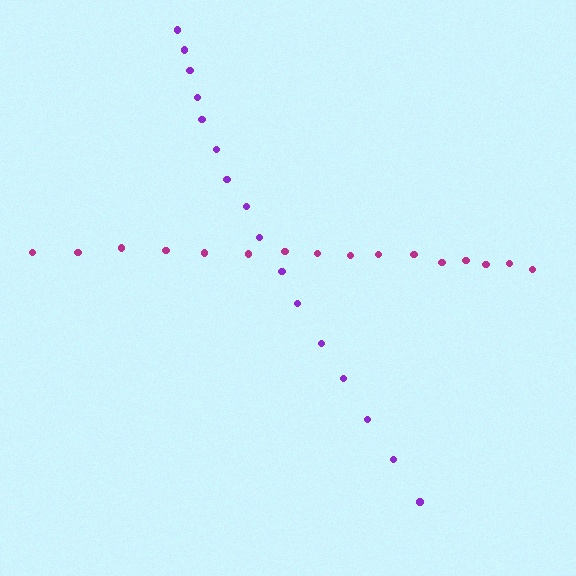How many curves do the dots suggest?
There are 2 distinct paths.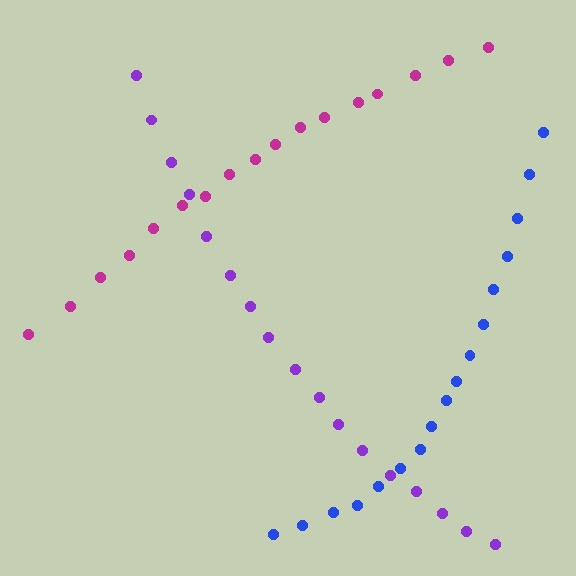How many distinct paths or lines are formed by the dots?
There are 3 distinct paths.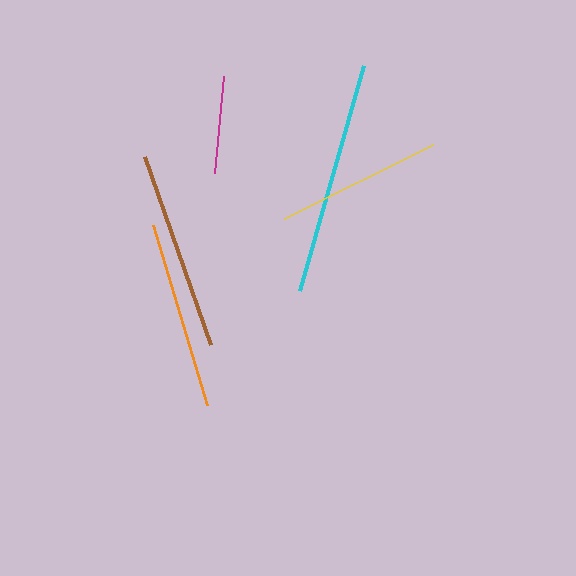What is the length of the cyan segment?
The cyan segment is approximately 234 pixels long.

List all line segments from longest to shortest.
From longest to shortest: cyan, brown, orange, yellow, magenta.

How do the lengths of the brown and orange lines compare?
The brown and orange lines are approximately the same length.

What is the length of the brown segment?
The brown segment is approximately 199 pixels long.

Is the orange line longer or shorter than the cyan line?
The cyan line is longer than the orange line.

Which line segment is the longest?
The cyan line is the longest at approximately 234 pixels.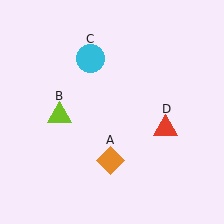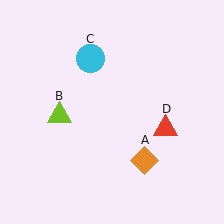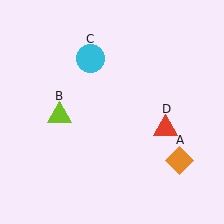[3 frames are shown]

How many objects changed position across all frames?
1 object changed position: orange diamond (object A).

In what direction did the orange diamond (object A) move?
The orange diamond (object A) moved right.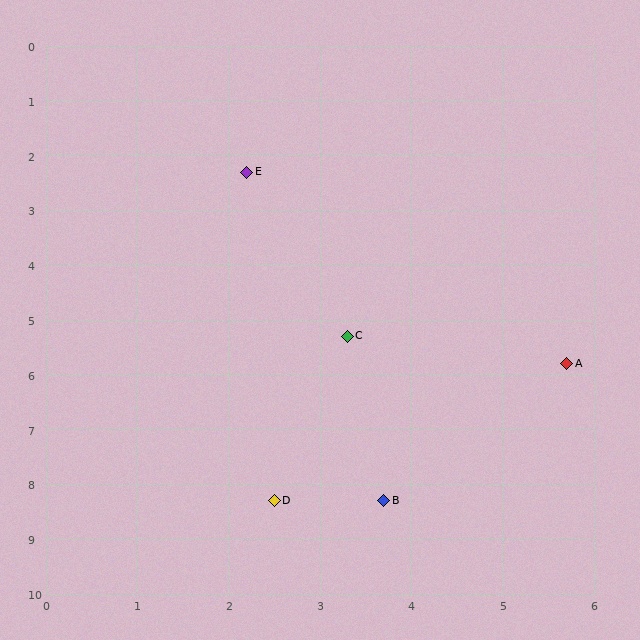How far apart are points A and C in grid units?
Points A and C are about 2.5 grid units apart.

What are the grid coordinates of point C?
Point C is at approximately (3.3, 5.3).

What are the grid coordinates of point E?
Point E is at approximately (2.2, 2.3).